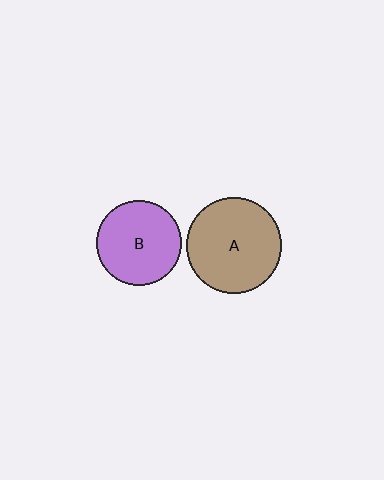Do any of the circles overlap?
No, none of the circles overlap.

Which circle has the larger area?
Circle A (brown).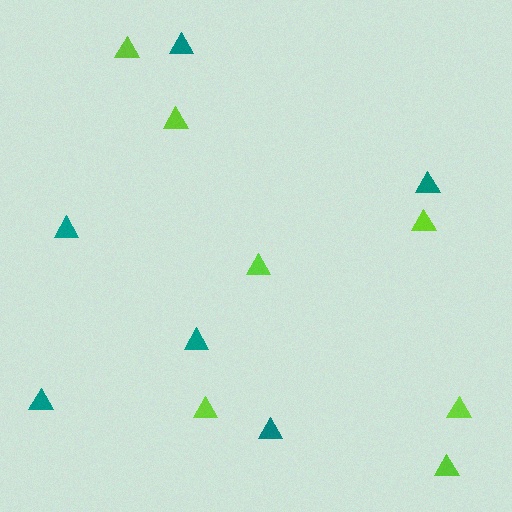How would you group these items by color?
There are 2 groups: one group of teal triangles (6) and one group of lime triangles (7).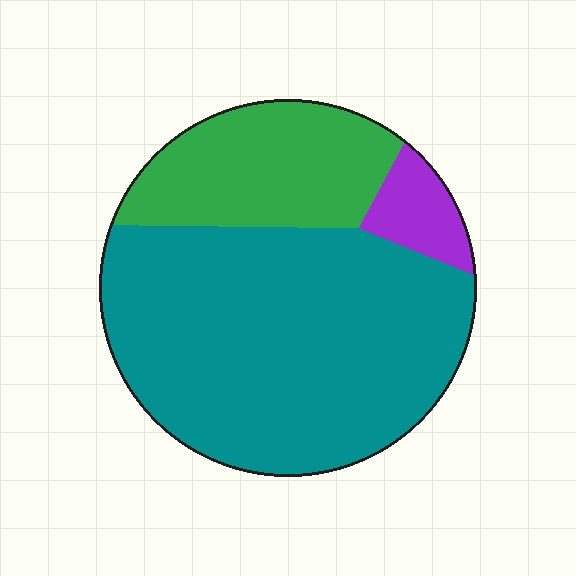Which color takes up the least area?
Purple, at roughly 5%.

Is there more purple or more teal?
Teal.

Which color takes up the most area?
Teal, at roughly 70%.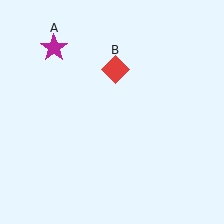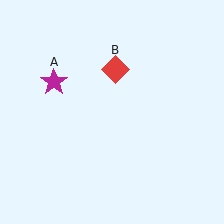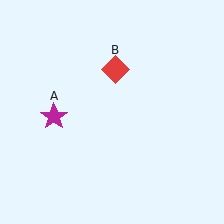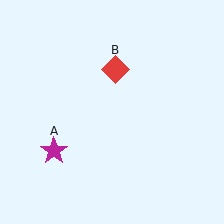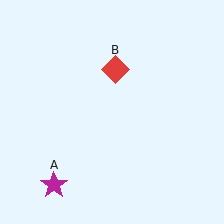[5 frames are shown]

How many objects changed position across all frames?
1 object changed position: magenta star (object A).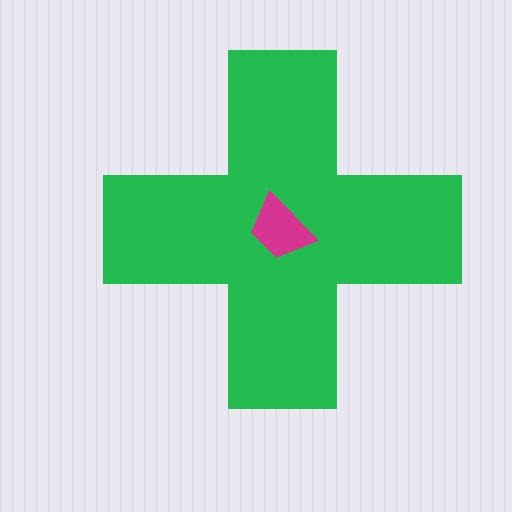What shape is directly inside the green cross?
The magenta trapezoid.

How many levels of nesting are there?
2.